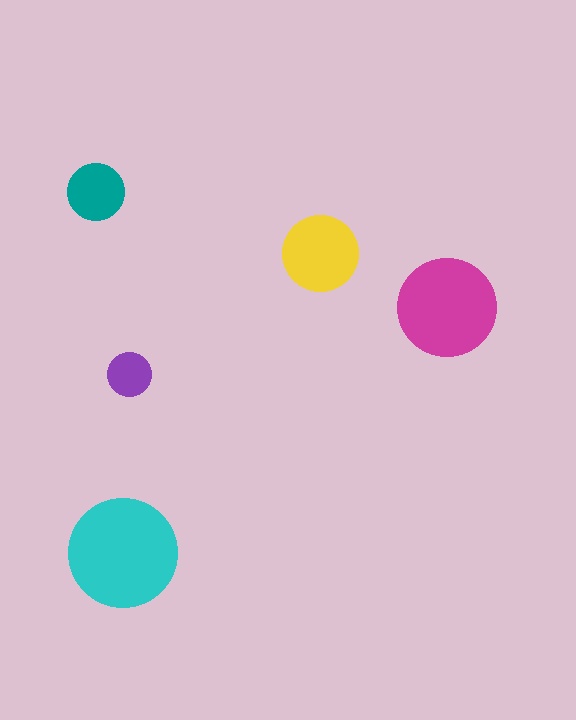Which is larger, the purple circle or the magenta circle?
The magenta one.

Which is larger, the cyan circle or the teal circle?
The cyan one.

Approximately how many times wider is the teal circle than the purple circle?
About 1.5 times wider.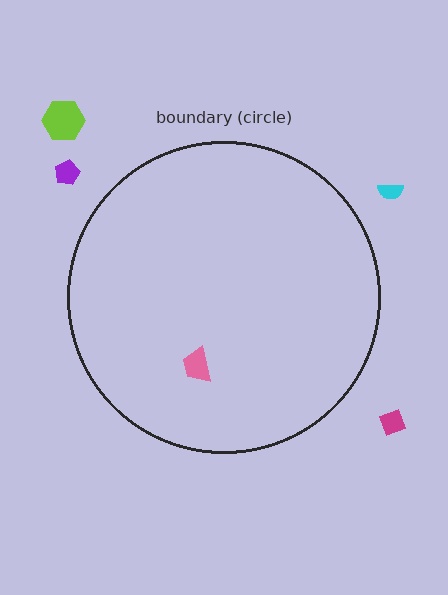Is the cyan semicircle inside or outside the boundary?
Outside.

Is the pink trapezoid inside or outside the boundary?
Inside.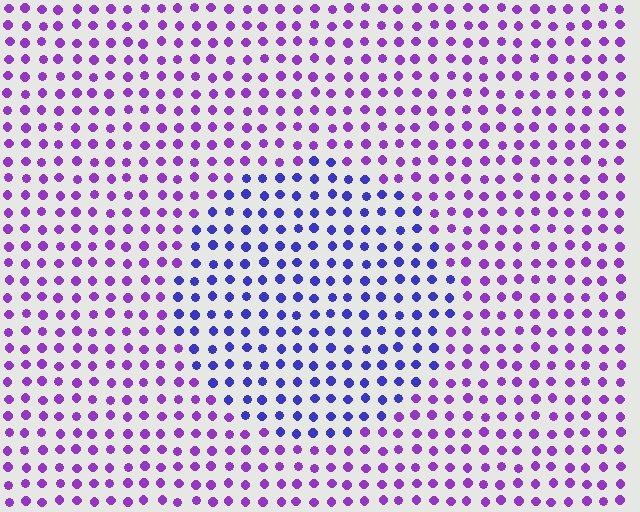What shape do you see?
I see a circle.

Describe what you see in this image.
The image is filled with small purple elements in a uniform arrangement. A circle-shaped region is visible where the elements are tinted to a slightly different hue, forming a subtle color boundary.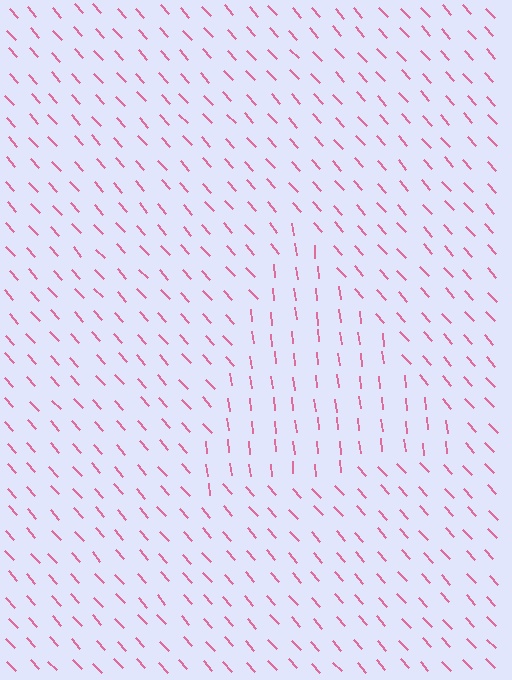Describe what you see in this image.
The image is filled with small pink line segments. A triangle region in the image has lines oriented differently from the surrounding lines, creating a visible texture boundary.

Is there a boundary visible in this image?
Yes, there is a texture boundary formed by a change in line orientation.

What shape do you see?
I see a triangle.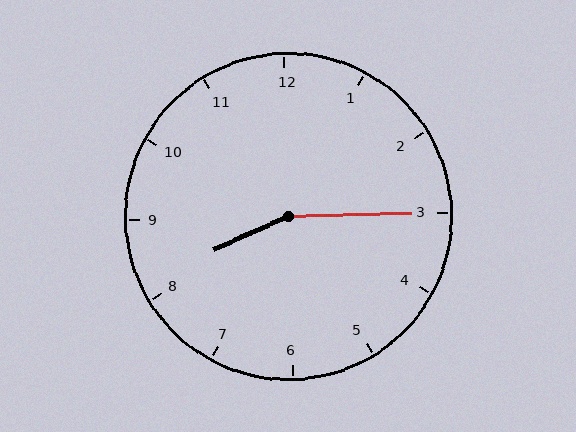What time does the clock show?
8:15.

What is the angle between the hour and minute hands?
Approximately 158 degrees.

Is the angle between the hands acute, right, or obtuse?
It is obtuse.